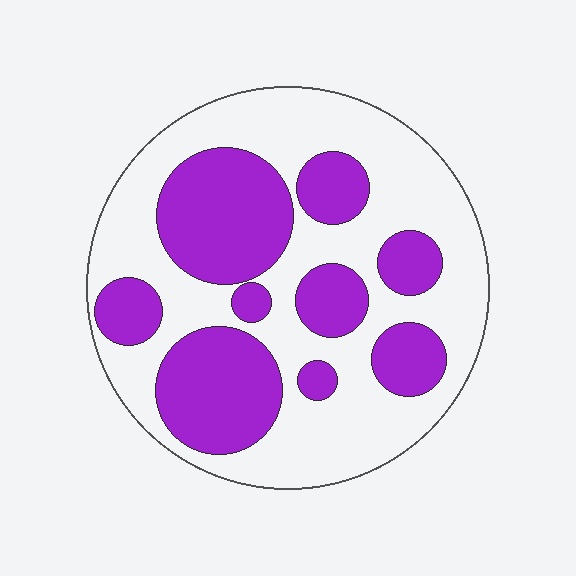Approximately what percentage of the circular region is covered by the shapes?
Approximately 40%.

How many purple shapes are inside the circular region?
9.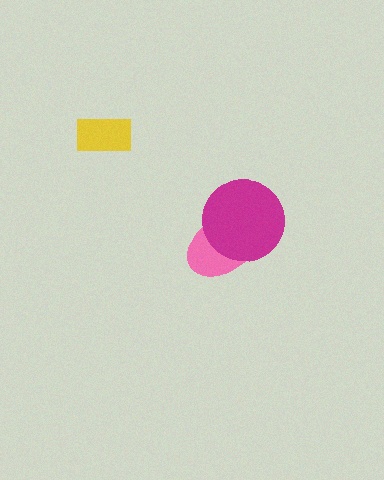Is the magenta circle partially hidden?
No, no other shape covers it.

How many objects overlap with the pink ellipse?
1 object overlaps with the pink ellipse.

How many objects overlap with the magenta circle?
1 object overlaps with the magenta circle.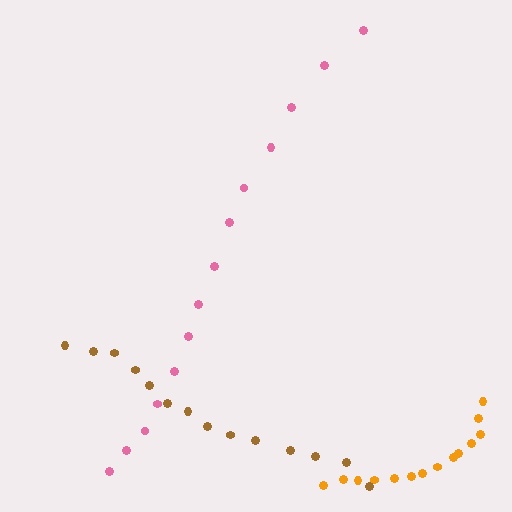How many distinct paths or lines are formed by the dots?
There are 3 distinct paths.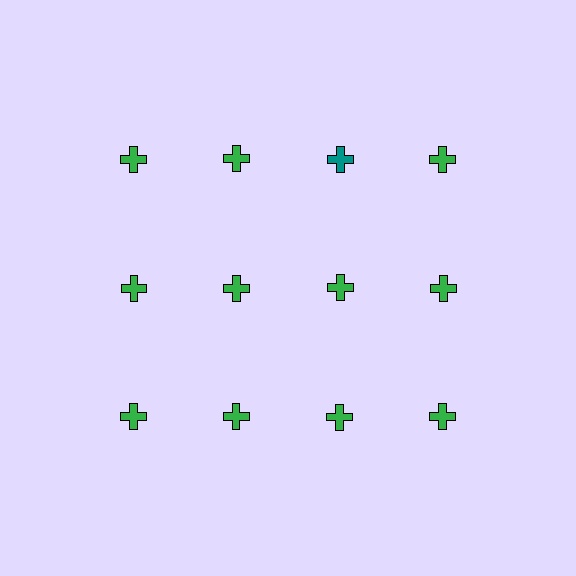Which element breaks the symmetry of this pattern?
The teal cross in the top row, center column breaks the symmetry. All other shapes are green crosses.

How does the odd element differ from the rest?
It has a different color: teal instead of green.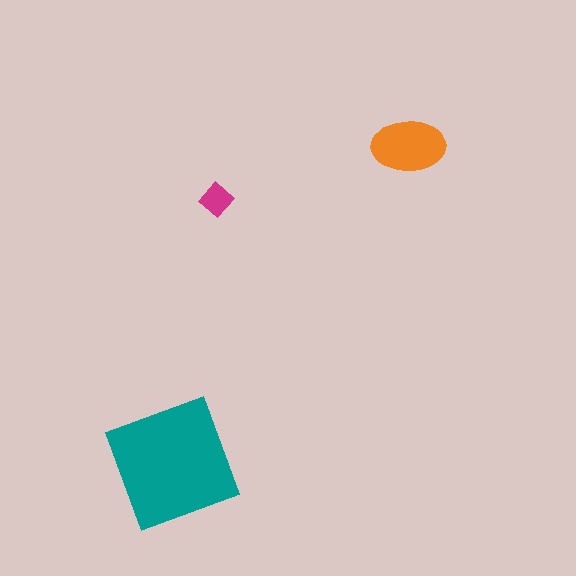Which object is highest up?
The orange ellipse is topmost.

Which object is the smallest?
The magenta diamond.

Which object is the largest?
The teal square.